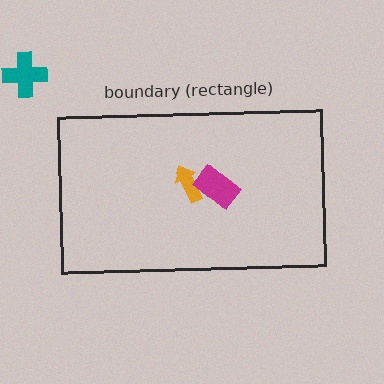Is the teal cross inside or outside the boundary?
Outside.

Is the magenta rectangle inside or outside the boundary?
Inside.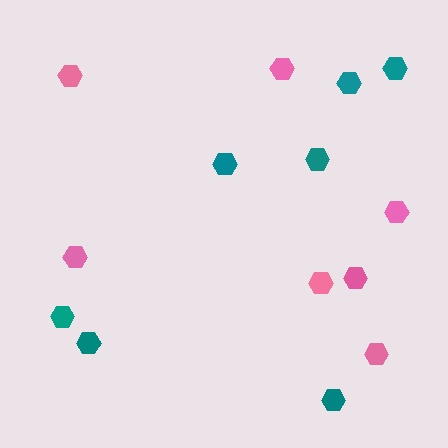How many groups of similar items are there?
There are 2 groups: one group of pink hexagons (7) and one group of teal hexagons (7).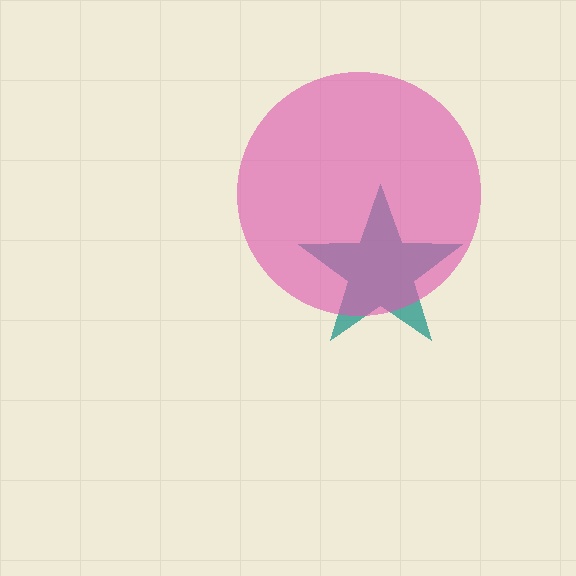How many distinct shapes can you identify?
There are 2 distinct shapes: a teal star, a pink circle.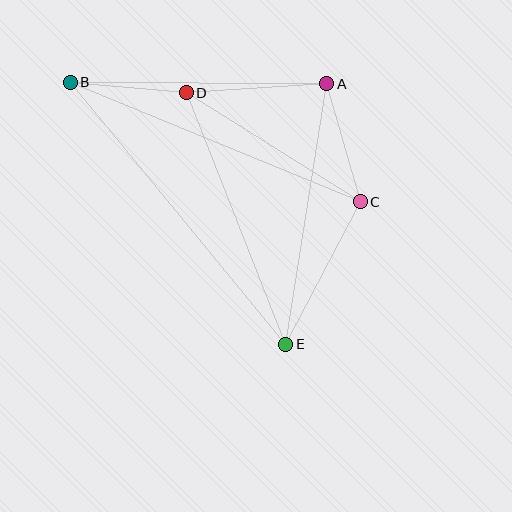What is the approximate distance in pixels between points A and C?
The distance between A and C is approximately 123 pixels.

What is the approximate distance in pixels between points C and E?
The distance between C and E is approximately 161 pixels.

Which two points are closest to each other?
Points B and D are closest to each other.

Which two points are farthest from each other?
Points B and E are farthest from each other.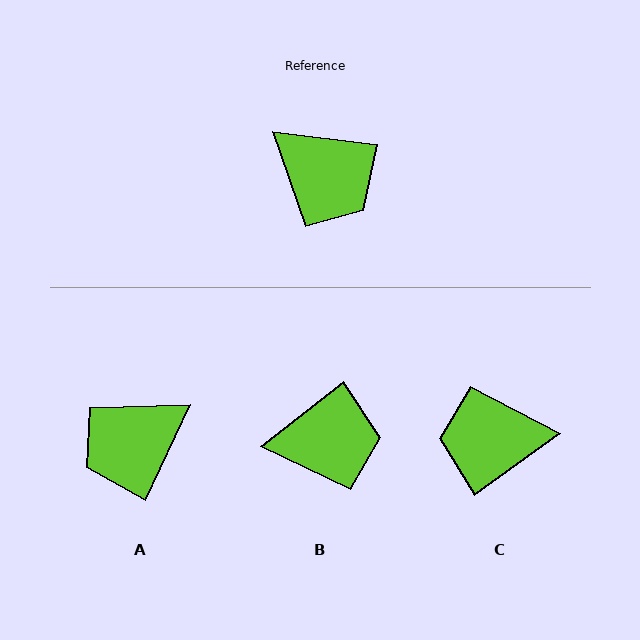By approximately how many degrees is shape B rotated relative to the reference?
Approximately 45 degrees counter-clockwise.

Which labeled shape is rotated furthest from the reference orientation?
C, about 137 degrees away.